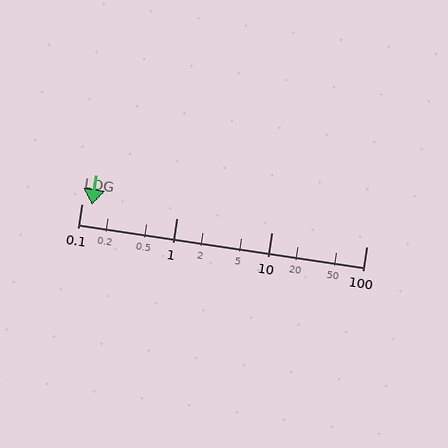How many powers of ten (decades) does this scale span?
The scale spans 3 decades, from 0.1 to 100.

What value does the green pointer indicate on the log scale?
The pointer indicates approximately 0.13.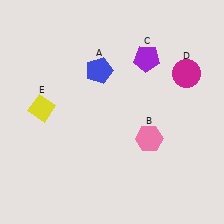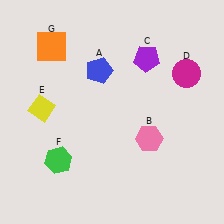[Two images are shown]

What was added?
A green hexagon (F), an orange square (G) were added in Image 2.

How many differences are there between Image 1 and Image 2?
There are 2 differences between the two images.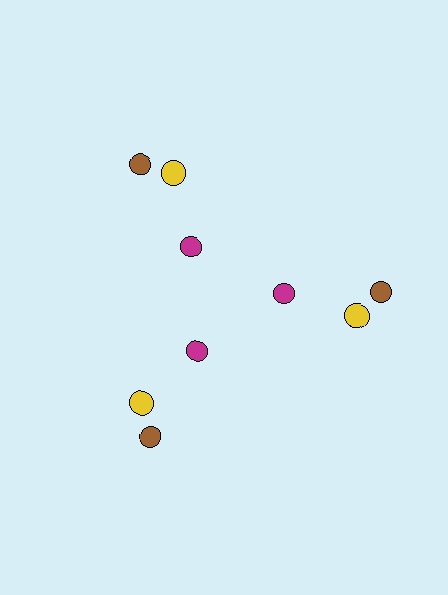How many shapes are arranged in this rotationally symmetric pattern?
There are 9 shapes, arranged in 3 groups of 3.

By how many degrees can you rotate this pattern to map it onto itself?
The pattern maps onto itself every 120 degrees of rotation.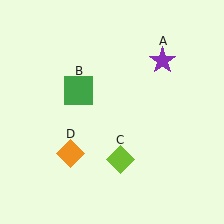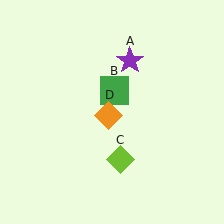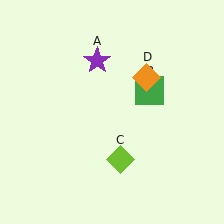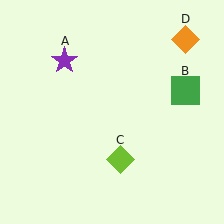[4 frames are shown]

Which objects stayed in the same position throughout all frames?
Lime diamond (object C) remained stationary.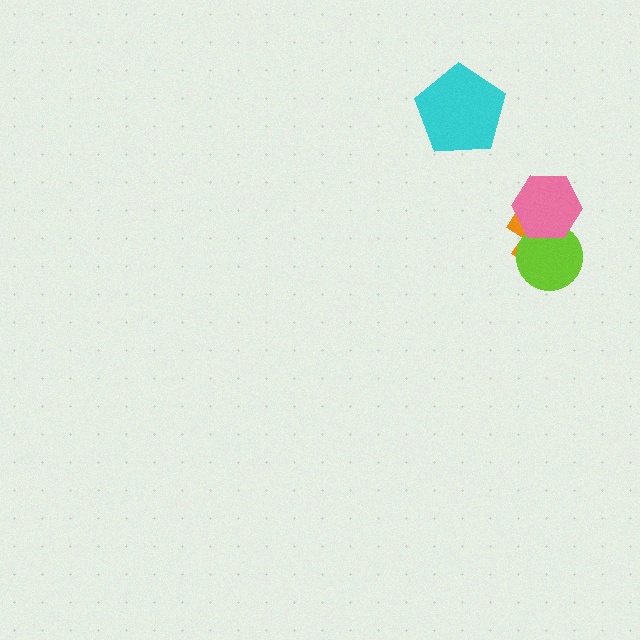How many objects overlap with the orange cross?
2 objects overlap with the orange cross.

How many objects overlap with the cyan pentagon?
0 objects overlap with the cyan pentagon.